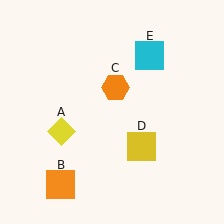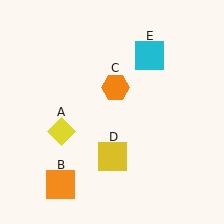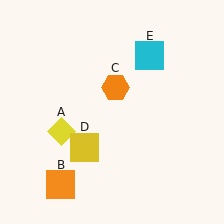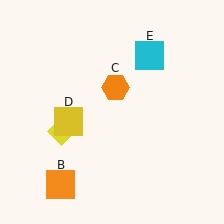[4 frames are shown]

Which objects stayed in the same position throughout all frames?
Yellow diamond (object A) and orange square (object B) and orange hexagon (object C) and cyan square (object E) remained stationary.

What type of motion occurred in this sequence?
The yellow square (object D) rotated clockwise around the center of the scene.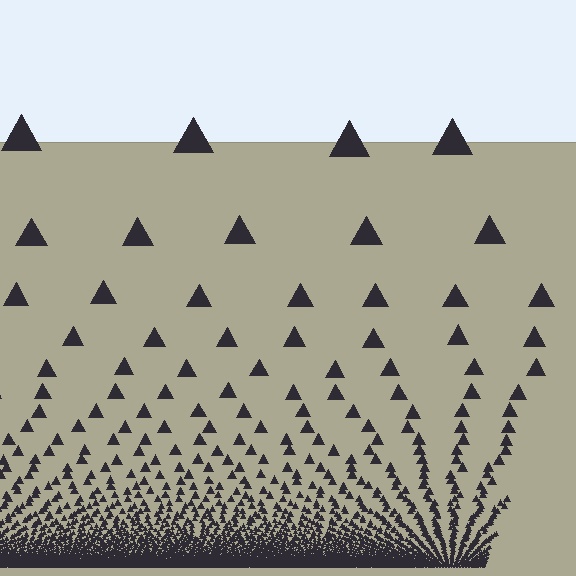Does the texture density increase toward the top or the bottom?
Density increases toward the bottom.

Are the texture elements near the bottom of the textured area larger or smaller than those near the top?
Smaller. The gradient is inverted — elements near the bottom are smaller and denser.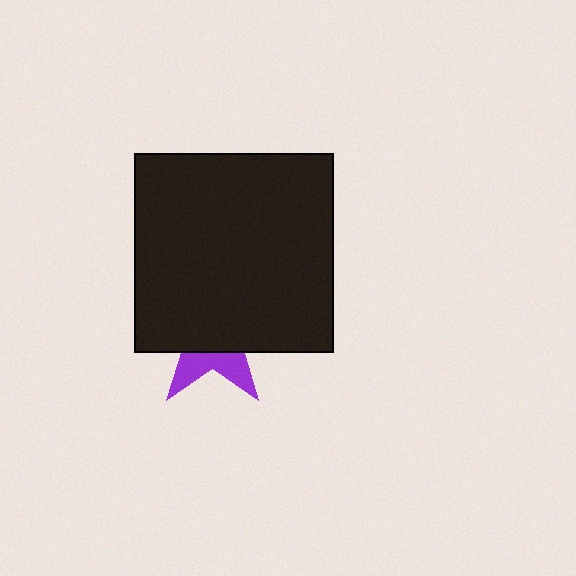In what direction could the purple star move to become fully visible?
The purple star could move down. That would shift it out from behind the black square entirely.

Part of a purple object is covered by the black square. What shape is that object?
It is a star.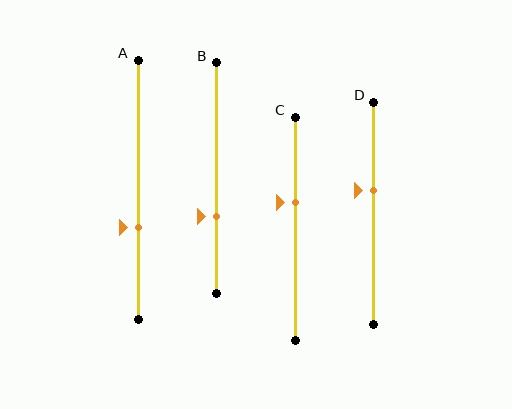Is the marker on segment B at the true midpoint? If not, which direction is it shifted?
No, the marker on segment B is shifted downward by about 17% of the segment length.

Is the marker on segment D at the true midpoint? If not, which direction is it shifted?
No, the marker on segment D is shifted upward by about 10% of the segment length.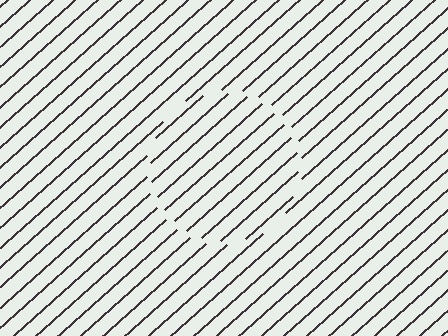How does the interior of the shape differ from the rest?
The interior of the shape contains the same grating, shifted by half a period — the contour is defined by the phase discontinuity where line-ends from the inner and outer gratings abut.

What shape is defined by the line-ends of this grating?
An illusory circle. The interior of the shape contains the same grating, shifted by half a period — the contour is defined by the phase discontinuity where line-ends from the inner and outer gratings abut.